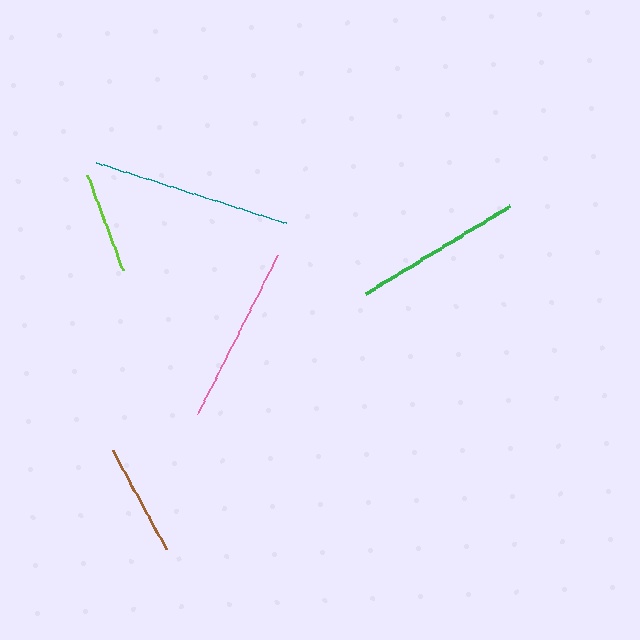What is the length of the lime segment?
The lime segment is approximately 101 pixels long.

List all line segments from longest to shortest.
From longest to shortest: teal, pink, green, brown, lime.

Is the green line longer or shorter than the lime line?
The green line is longer than the lime line.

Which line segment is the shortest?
The lime line is the shortest at approximately 101 pixels.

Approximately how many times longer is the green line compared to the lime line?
The green line is approximately 1.7 times the length of the lime line.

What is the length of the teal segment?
The teal segment is approximately 199 pixels long.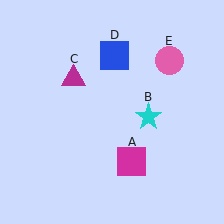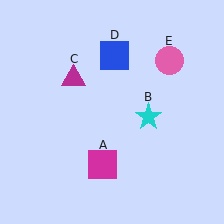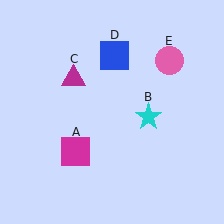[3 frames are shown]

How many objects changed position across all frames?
1 object changed position: magenta square (object A).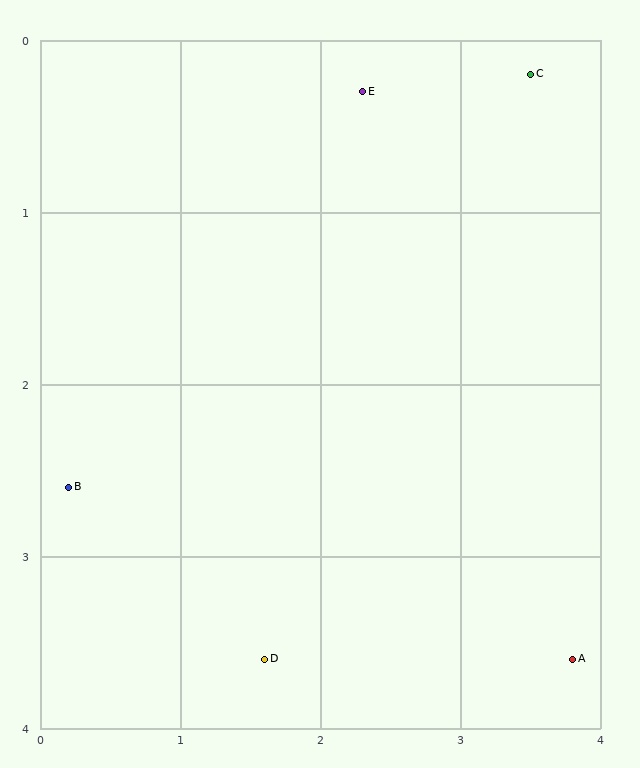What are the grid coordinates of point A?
Point A is at approximately (3.8, 3.6).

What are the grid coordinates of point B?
Point B is at approximately (0.2, 2.6).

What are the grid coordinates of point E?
Point E is at approximately (2.3, 0.3).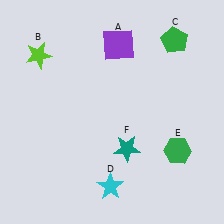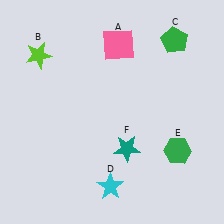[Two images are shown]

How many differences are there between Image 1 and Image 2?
There is 1 difference between the two images.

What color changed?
The square (A) changed from purple in Image 1 to pink in Image 2.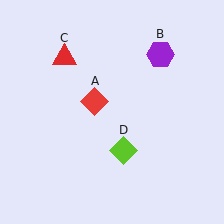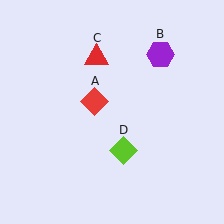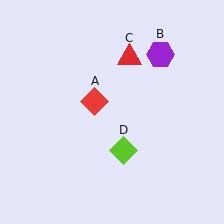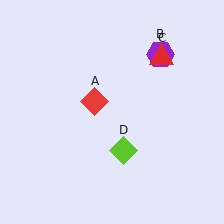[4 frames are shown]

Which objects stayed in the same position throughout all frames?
Red diamond (object A) and purple hexagon (object B) and lime diamond (object D) remained stationary.